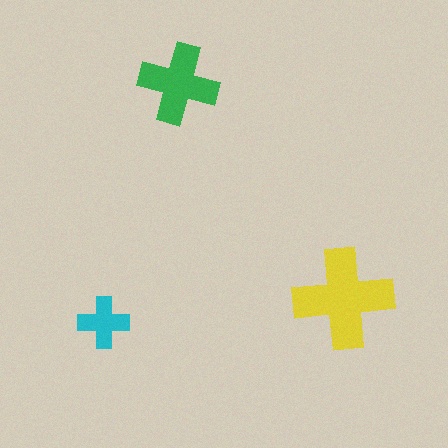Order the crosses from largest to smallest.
the yellow one, the green one, the cyan one.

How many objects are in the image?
There are 3 objects in the image.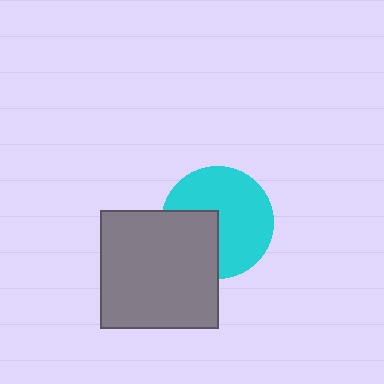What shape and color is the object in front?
The object in front is a gray square.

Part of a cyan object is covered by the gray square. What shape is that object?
It is a circle.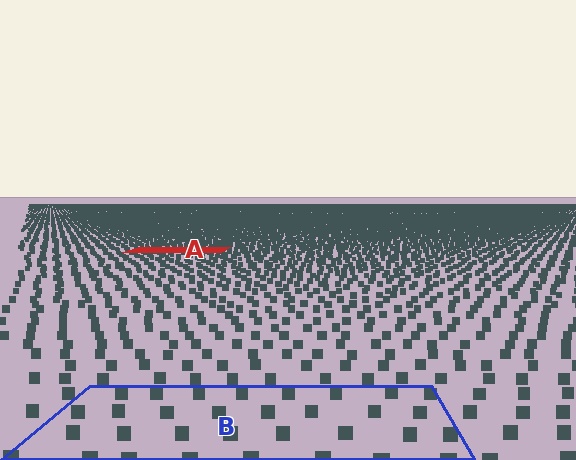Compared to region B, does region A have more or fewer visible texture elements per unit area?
Region A has more texture elements per unit area — they are packed more densely because it is farther away.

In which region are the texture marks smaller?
The texture marks are smaller in region A, because it is farther away.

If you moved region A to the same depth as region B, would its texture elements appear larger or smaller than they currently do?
They would appear larger. At a closer depth, the same texture elements are projected at a bigger on-screen size.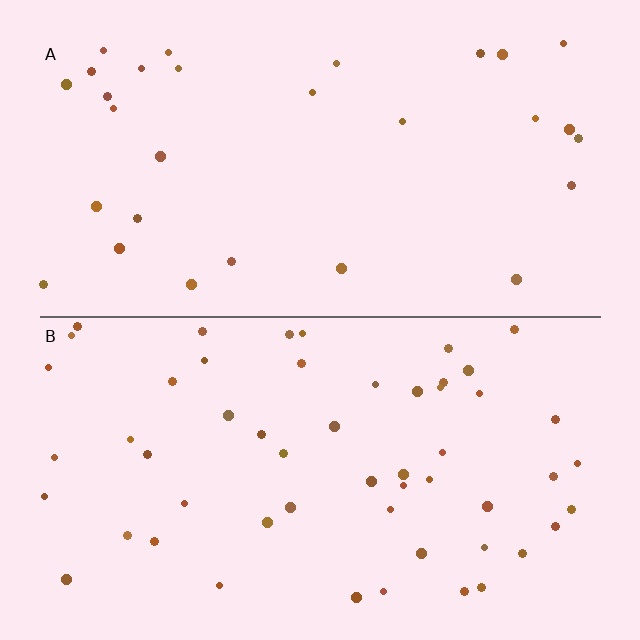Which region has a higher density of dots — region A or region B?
B (the bottom).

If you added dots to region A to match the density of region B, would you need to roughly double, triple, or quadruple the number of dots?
Approximately double.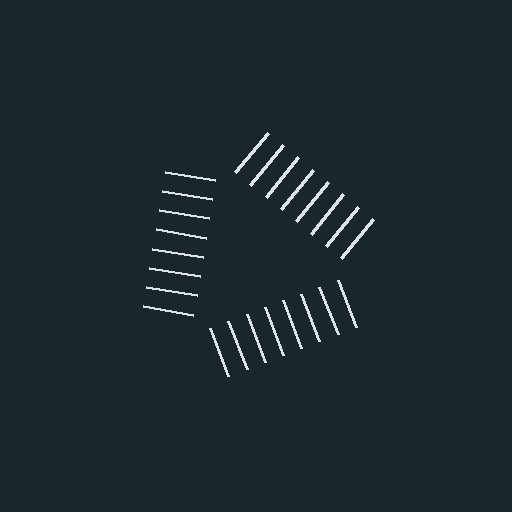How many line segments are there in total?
24 — 8 along each of the 3 edges.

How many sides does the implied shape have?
3 sides — the line-ends trace a triangle.